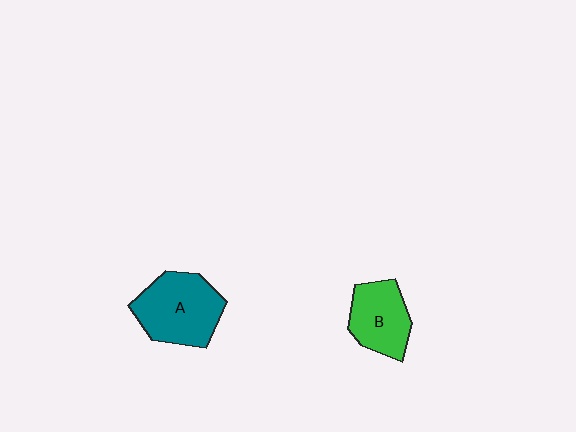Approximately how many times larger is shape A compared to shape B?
Approximately 1.3 times.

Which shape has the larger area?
Shape A (teal).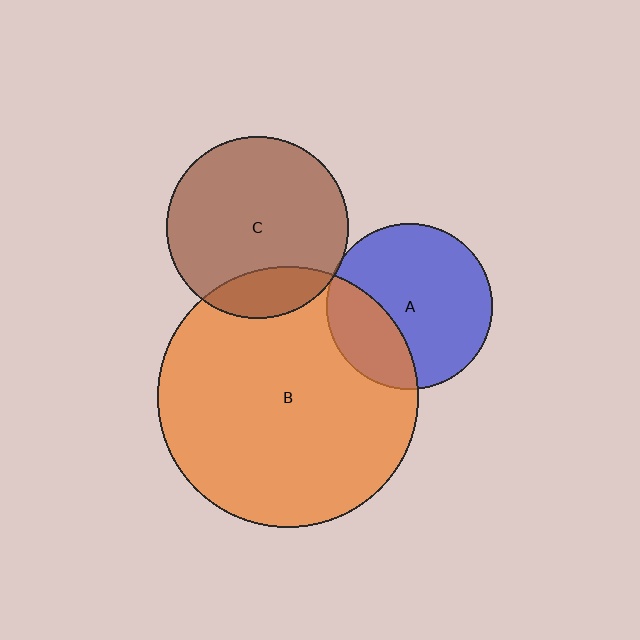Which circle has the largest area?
Circle B (orange).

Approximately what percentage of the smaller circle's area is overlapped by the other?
Approximately 5%.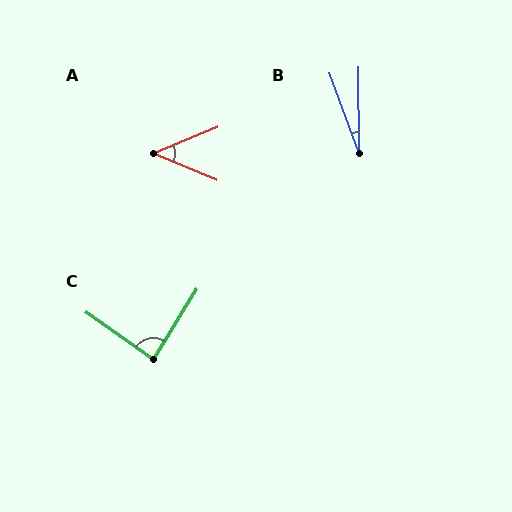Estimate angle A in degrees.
Approximately 45 degrees.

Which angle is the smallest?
B, at approximately 20 degrees.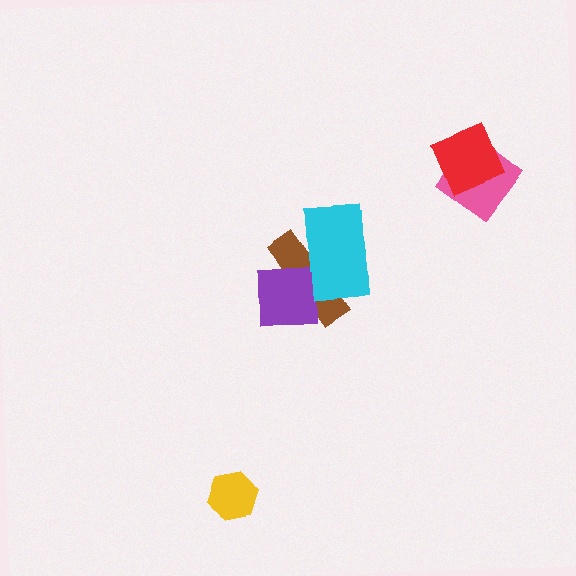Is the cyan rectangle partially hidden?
No, no other shape covers it.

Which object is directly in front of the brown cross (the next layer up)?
The purple square is directly in front of the brown cross.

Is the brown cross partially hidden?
Yes, it is partially covered by another shape.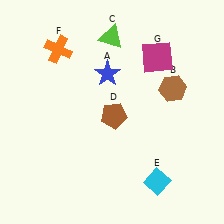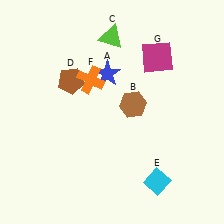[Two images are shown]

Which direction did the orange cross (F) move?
The orange cross (F) moved right.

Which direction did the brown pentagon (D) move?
The brown pentagon (D) moved left.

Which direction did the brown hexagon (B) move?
The brown hexagon (B) moved left.